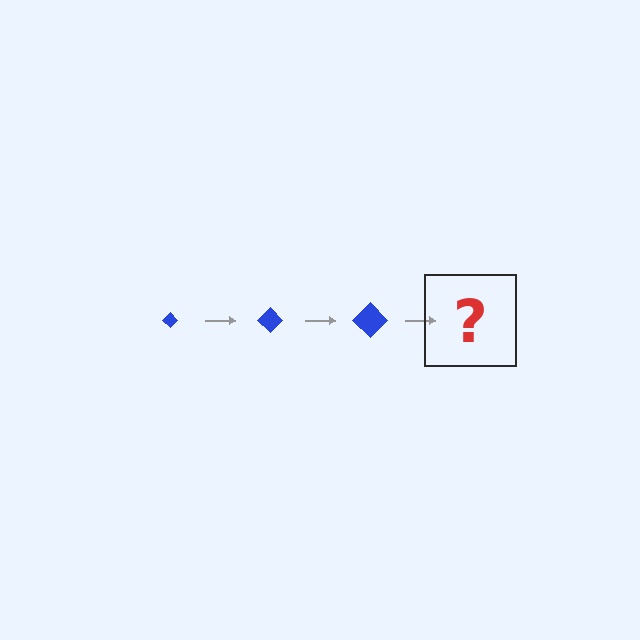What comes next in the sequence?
The next element should be a blue diamond, larger than the previous one.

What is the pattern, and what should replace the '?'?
The pattern is that the diamond gets progressively larger each step. The '?' should be a blue diamond, larger than the previous one.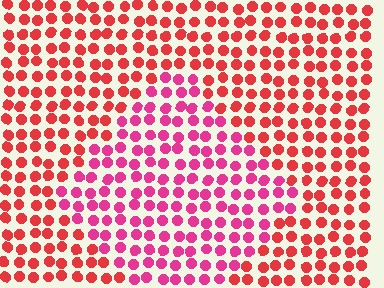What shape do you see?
I see a diamond.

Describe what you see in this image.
The image is filled with small red elements in a uniform arrangement. A diamond-shaped region is visible where the elements are tinted to a slightly different hue, forming a subtle color boundary.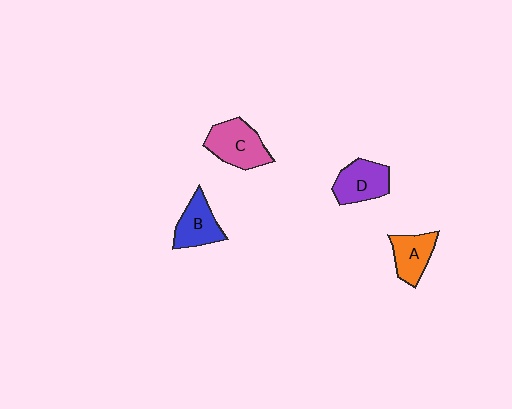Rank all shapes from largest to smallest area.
From largest to smallest: C (pink), D (purple), B (blue), A (orange).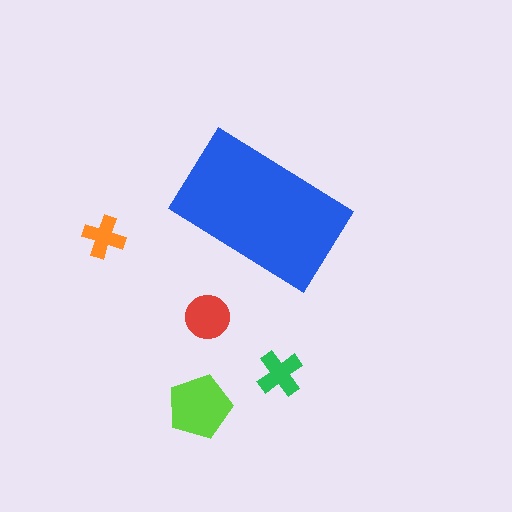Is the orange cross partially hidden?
No, the orange cross is fully visible.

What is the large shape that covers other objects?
A blue rectangle.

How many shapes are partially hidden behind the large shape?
0 shapes are partially hidden.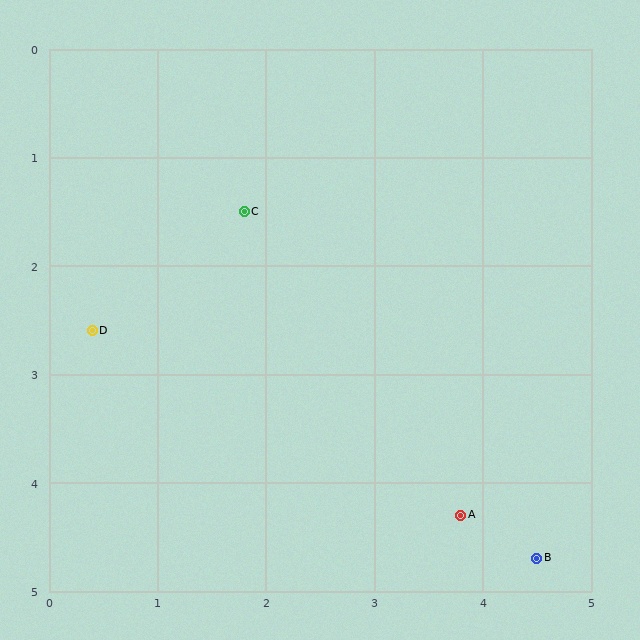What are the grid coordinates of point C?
Point C is at approximately (1.8, 1.5).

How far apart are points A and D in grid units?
Points A and D are about 3.8 grid units apart.